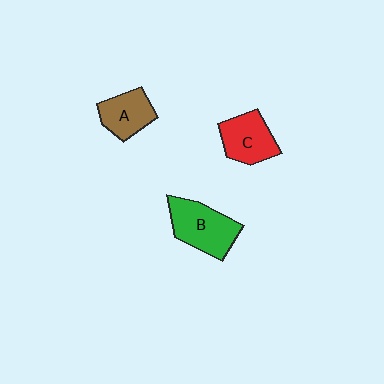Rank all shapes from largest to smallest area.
From largest to smallest: B (green), C (red), A (brown).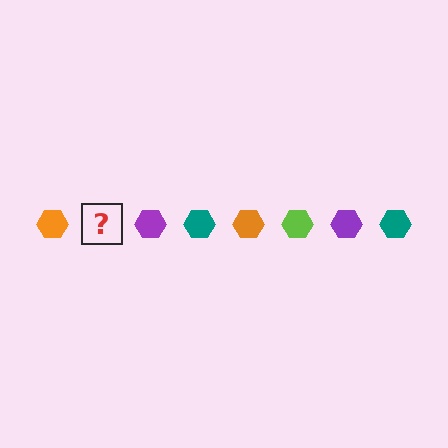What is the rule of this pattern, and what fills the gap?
The rule is that the pattern cycles through orange, lime, purple, teal hexagons. The gap should be filled with a lime hexagon.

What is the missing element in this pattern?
The missing element is a lime hexagon.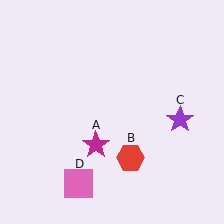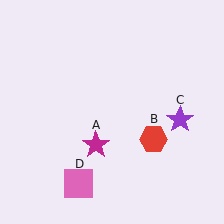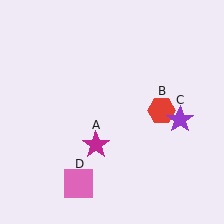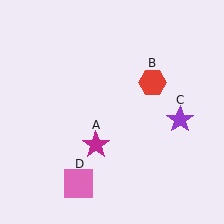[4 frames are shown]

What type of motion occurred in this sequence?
The red hexagon (object B) rotated counterclockwise around the center of the scene.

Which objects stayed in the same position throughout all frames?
Magenta star (object A) and purple star (object C) and pink square (object D) remained stationary.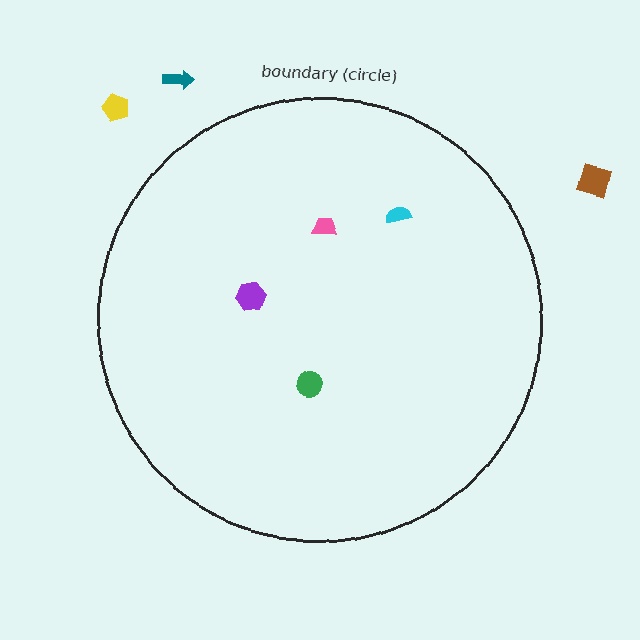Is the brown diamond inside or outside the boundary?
Outside.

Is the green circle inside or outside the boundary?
Inside.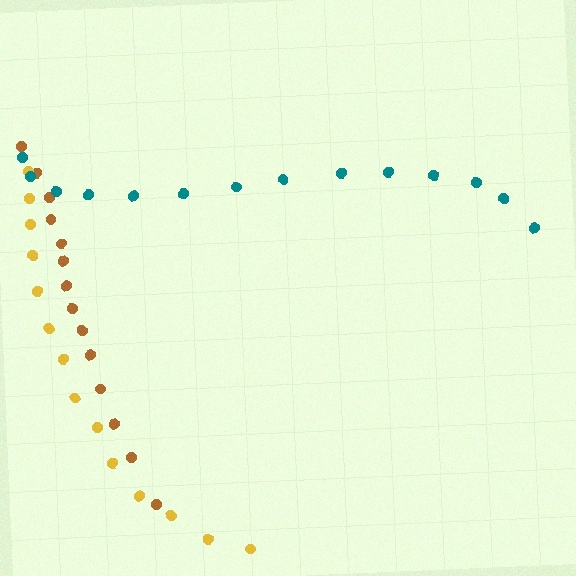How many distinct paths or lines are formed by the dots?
There are 3 distinct paths.